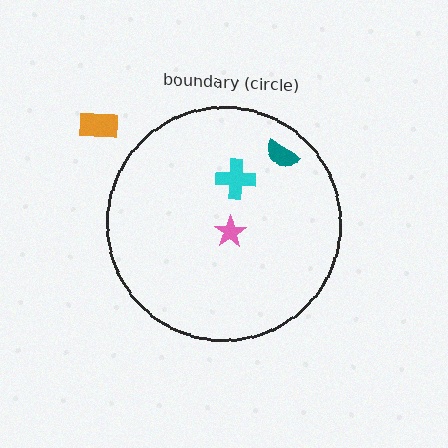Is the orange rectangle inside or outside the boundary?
Outside.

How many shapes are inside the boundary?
3 inside, 1 outside.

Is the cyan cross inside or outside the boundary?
Inside.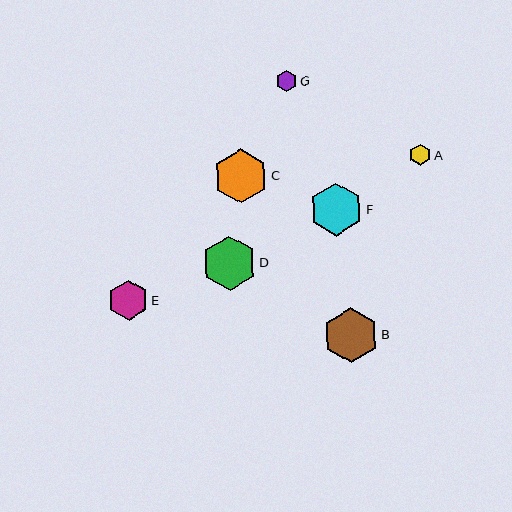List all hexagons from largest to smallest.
From largest to smallest: B, D, C, F, E, A, G.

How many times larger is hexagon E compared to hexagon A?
Hexagon E is approximately 1.9 times the size of hexagon A.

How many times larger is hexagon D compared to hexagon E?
Hexagon D is approximately 1.4 times the size of hexagon E.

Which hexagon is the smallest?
Hexagon G is the smallest with a size of approximately 21 pixels.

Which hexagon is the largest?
Hexagon B is the largest with a size of approximately 55 pixels.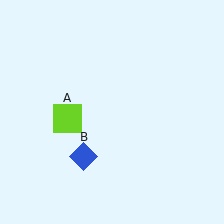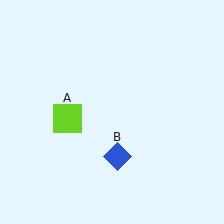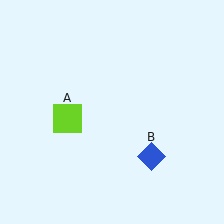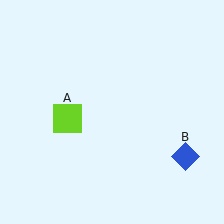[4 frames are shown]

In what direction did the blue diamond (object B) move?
The blue diamond (object B) moved right.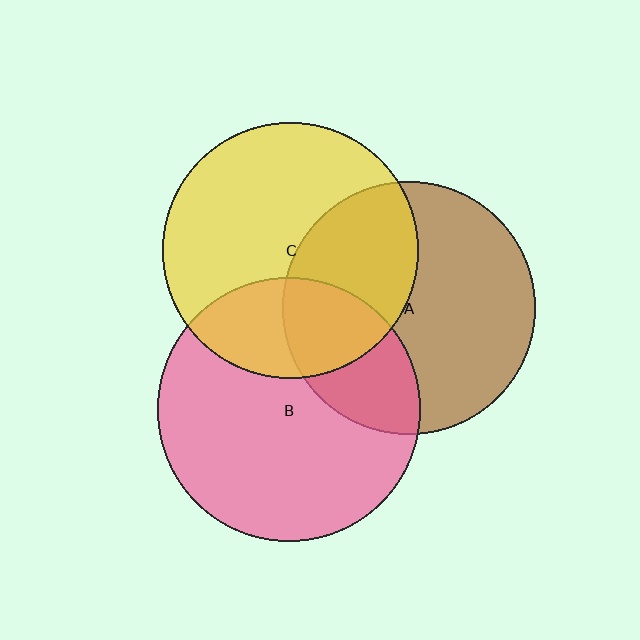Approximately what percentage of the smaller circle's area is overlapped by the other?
Approximately 30%.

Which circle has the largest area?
Circle B (pink).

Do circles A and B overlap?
Yes.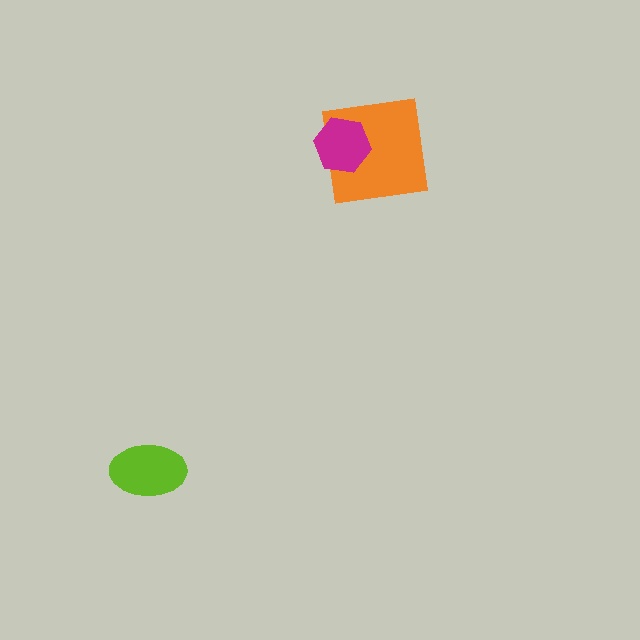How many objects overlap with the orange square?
1 object overlaps with the orange square.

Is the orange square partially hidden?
Yes, it is partially covered by another shape.